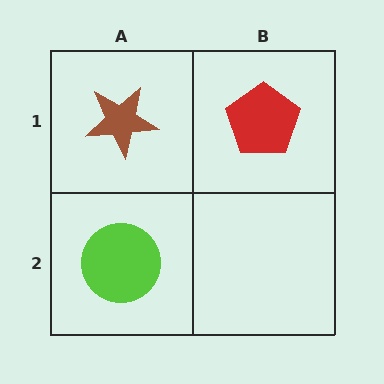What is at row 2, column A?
A lime circle.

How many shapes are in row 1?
2 shapes.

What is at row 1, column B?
A red pentagon.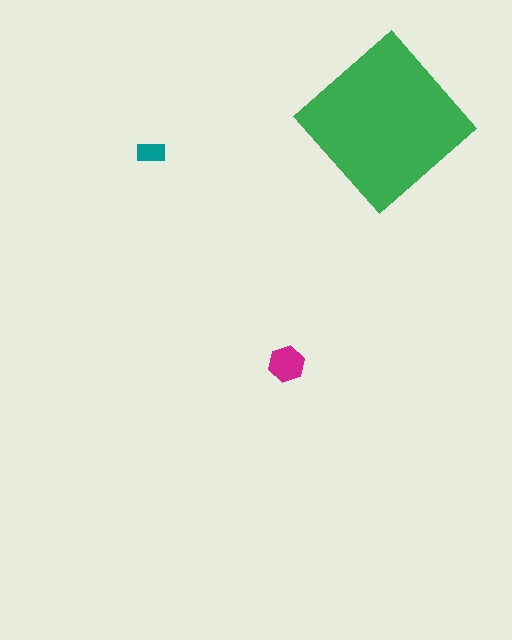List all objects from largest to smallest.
The green diamond, the magenta hexagon, the teal rectangle.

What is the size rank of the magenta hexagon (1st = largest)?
2nd.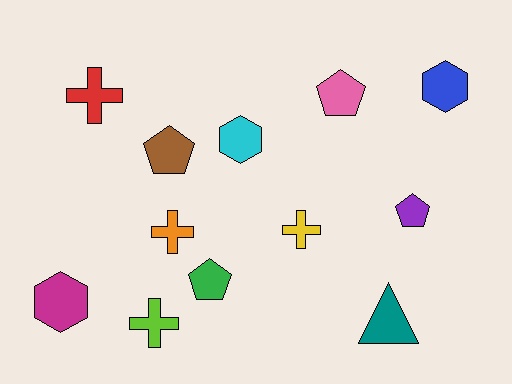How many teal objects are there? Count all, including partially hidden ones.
There is 1 teal object.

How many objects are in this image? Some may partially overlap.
There are 12 objects.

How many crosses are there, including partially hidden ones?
There are 4 crosses.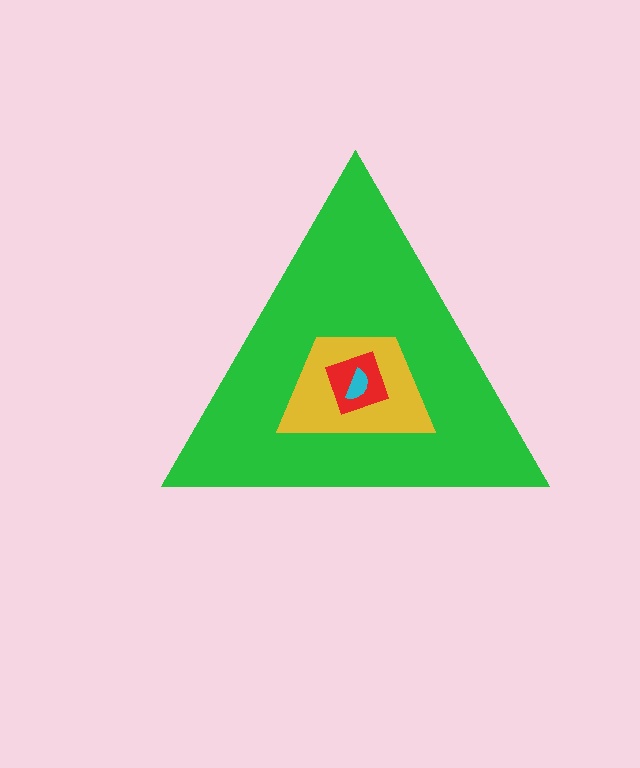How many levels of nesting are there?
4.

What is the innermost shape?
The cyan semicircle.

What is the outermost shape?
The green triangle.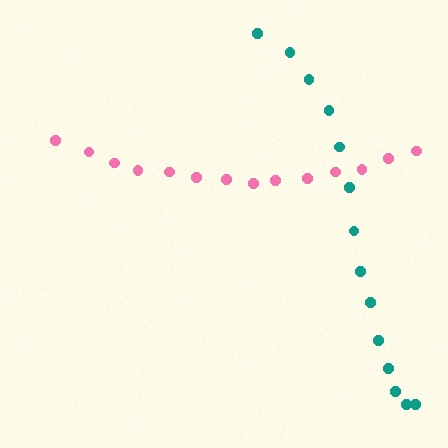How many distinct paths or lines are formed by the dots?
There are 2 distinct paths.